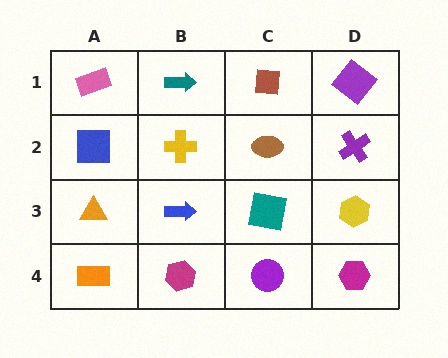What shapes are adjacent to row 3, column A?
A blue square (row 2, column A), an orange rectangle (row 4, column A), a blue arrow (row 3, column B).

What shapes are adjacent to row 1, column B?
A yellow cross (row 2, column B), a pink rectangle (row 1, column A), a brown square (row 1, column C).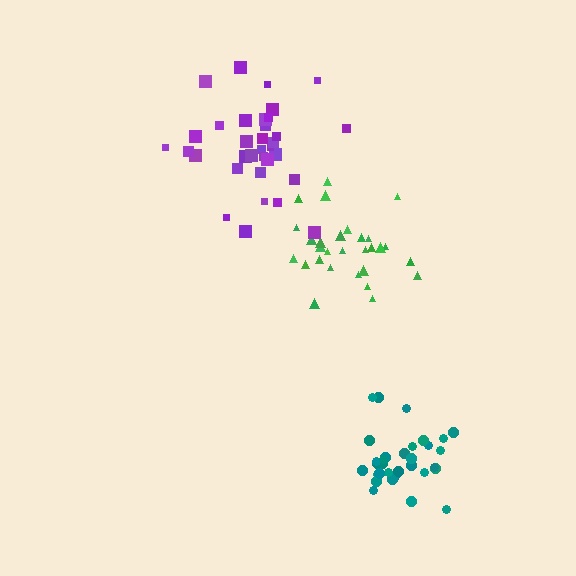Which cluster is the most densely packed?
Teal.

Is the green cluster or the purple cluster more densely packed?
Purple.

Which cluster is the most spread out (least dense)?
Green.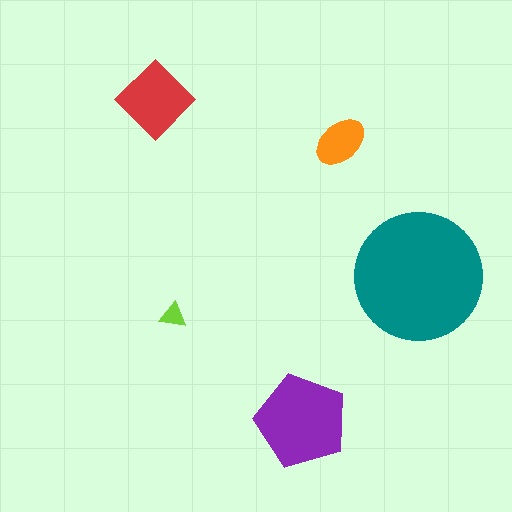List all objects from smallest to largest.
The lime triangle, the orange ellipse, the red diamond, the purple pentagon, the teal circle.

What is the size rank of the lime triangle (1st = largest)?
5th.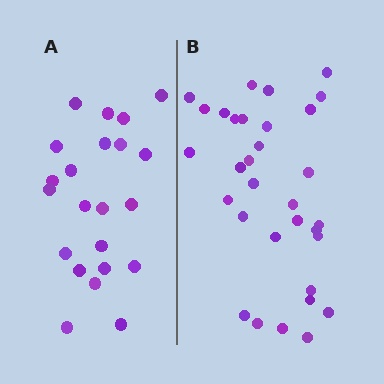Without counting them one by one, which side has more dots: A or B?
Region B (the right region) has more dots.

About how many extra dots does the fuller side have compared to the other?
Region B has roughly 10 or so more dots than region A.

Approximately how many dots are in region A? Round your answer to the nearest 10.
About 20 dots. (The exact count is 22, which rounds to 20.)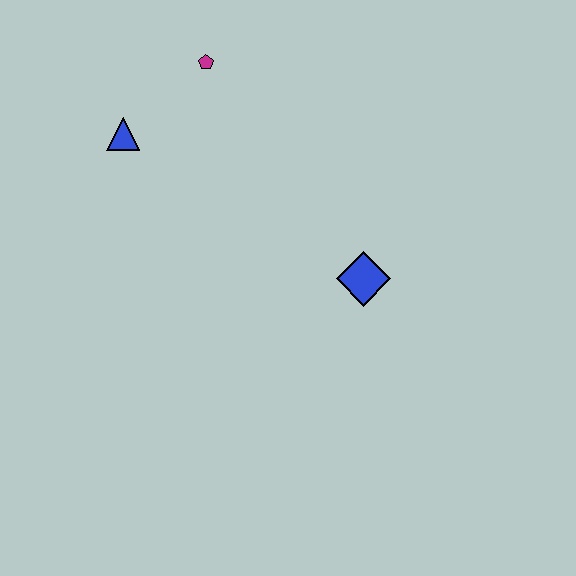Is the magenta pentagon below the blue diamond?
No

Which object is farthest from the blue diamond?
The blue triangle is farthest from the blue diamond.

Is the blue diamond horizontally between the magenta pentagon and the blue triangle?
No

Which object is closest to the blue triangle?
The magenta pentagon is closest to the blue triangle.